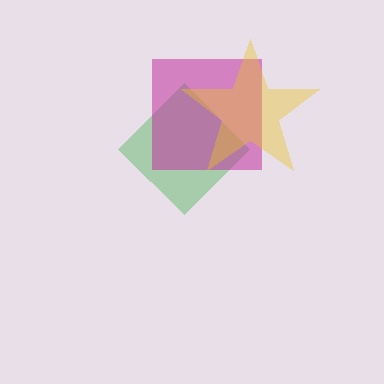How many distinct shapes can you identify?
There are 3 distinct shapes: a green diamond, a magenta square, a yellow star.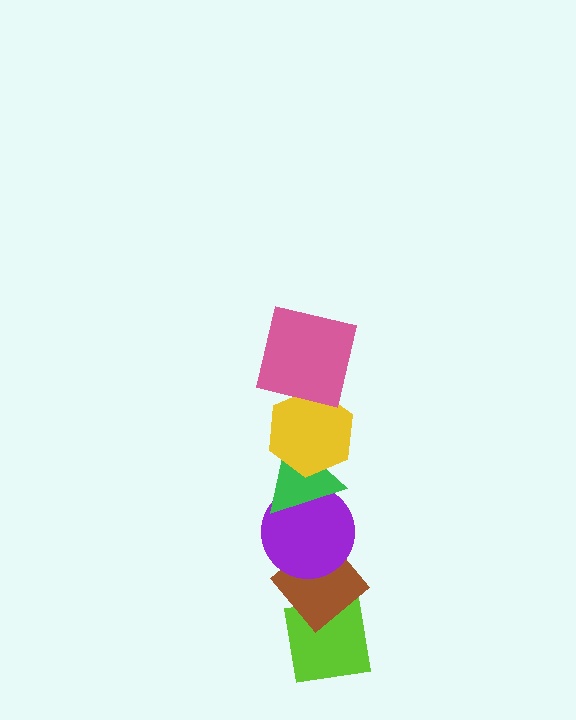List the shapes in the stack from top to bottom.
From top to bottom: the pink square, the yellow hexagon, the green triangle, the purple circle, the brown diamond, the lime square.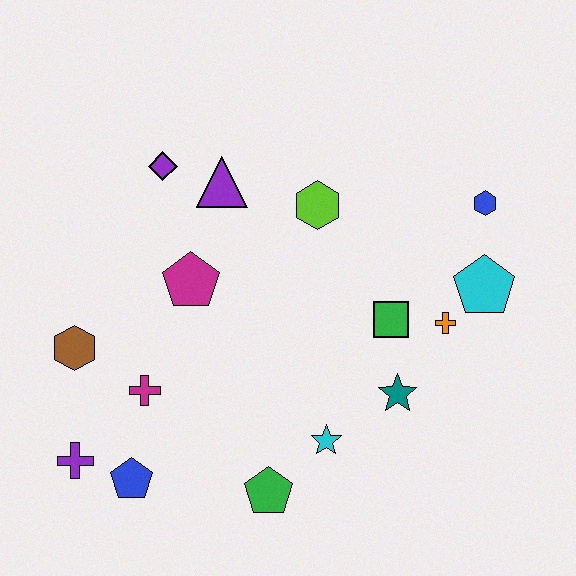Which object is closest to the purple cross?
The blue pentagon is closest to the purple cross.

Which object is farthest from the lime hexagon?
The purple cross is farthest from the lime hexagon.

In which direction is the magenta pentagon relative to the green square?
The magenta pentagon is to the left of the green square.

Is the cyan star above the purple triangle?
No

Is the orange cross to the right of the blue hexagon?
No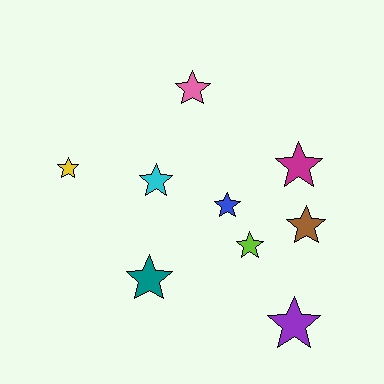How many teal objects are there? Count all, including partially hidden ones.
There is 1 teal object.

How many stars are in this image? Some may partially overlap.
There are 9 stars.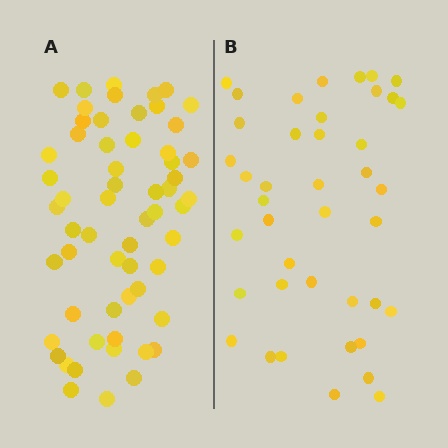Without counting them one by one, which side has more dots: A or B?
Region A (the left region) has more dots.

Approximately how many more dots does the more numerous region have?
Region A has approximately 20 more dots than region B.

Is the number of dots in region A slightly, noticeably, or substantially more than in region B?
Region A has noticeably more, but not dramatically so. The ratio is roughly 1.4 to 1.